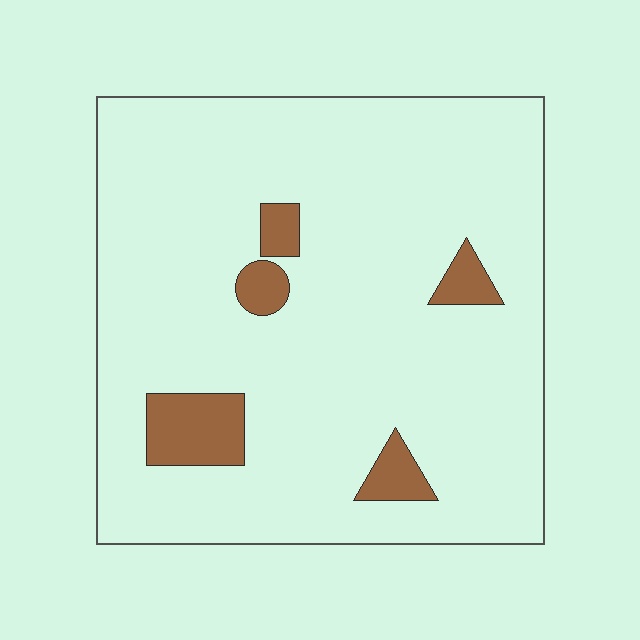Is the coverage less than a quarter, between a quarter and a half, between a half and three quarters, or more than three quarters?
Less than a quarter.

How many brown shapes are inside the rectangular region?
5.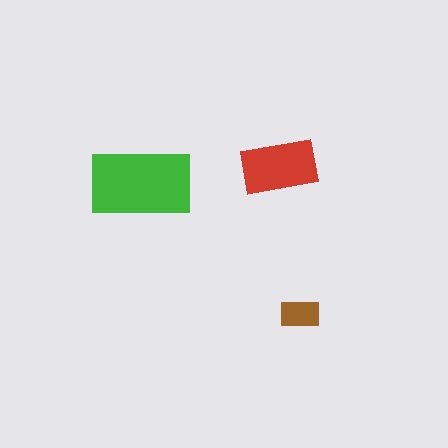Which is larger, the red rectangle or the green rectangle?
The green one.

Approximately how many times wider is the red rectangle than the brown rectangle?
About 2 times wider.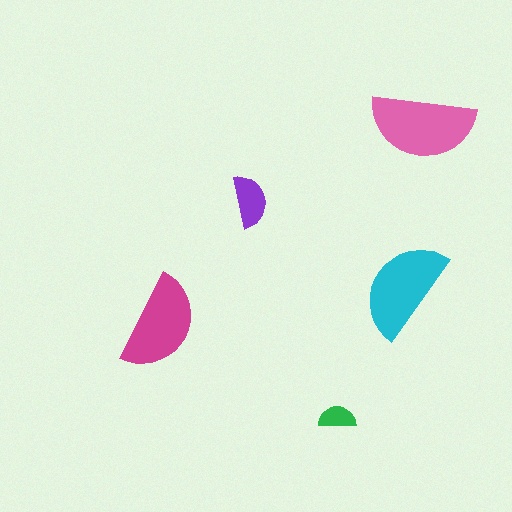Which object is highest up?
The pink semicircle is topmost.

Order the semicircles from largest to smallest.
the pink one, the cyan one, the magenta one, the purple one, the green one.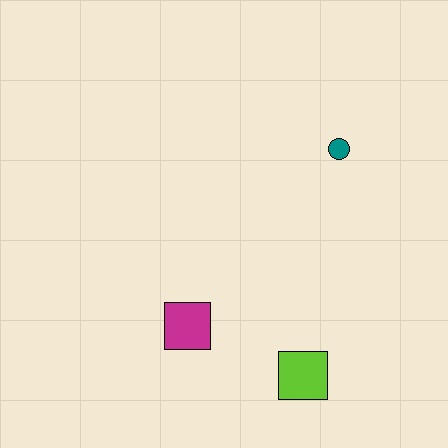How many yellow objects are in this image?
There are no yellow objects.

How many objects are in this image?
There are 3 objects.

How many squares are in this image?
There are 2 squares.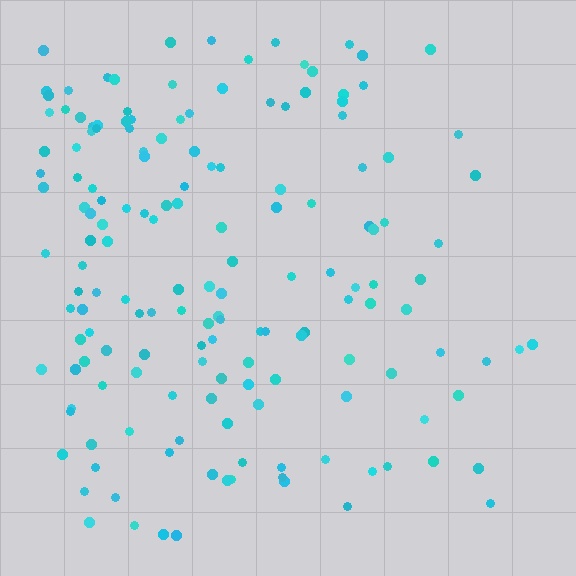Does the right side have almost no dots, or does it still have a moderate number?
Still a moderate number, just noticeably fewer than the left.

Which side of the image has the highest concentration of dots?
The left.